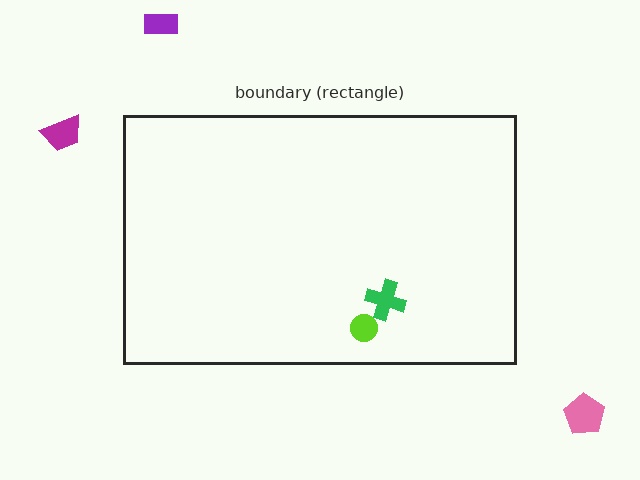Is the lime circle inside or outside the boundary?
Inside.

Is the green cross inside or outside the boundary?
Inside.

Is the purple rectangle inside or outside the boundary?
Outside.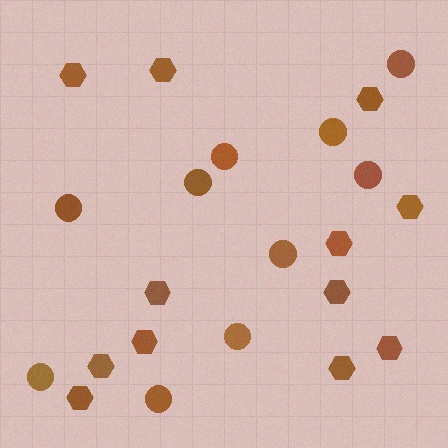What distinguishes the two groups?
There are 2 groups: one group of hexagons (12) and one group of circles (10).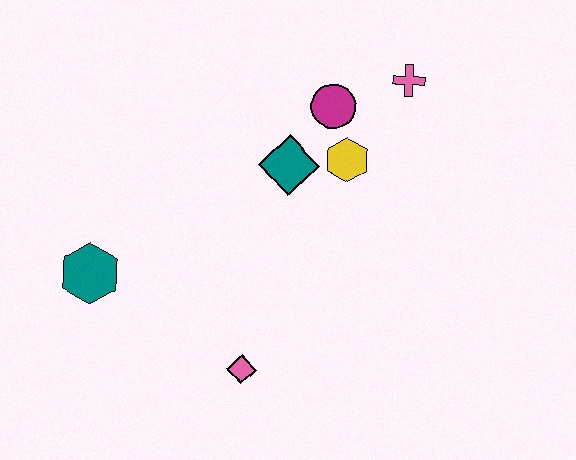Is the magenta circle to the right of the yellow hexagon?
No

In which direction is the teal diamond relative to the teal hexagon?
The teal diamond is to the right of the teal hexagon.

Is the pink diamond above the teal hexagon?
No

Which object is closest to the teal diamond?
The yellow hexagon is closest to the teal diamond.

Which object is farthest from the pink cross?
The teal hexagon is farthest from the pink cross.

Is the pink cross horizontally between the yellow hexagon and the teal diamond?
No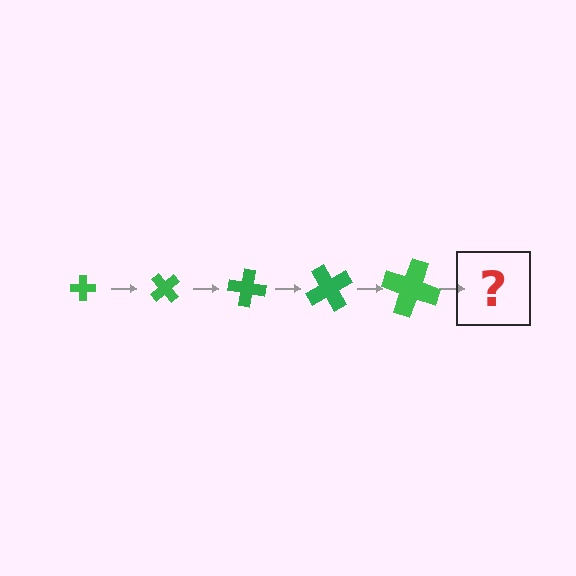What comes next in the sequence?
The next element should be a cross, larger than the previous one and rotated 250 degrees from the start.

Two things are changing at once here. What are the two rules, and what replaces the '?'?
The two rules are that the cross grows larger each step and it rotates 50 degrees each step. The '?' should be a cross, larger than the previous one and rotated 250 degrees from the start.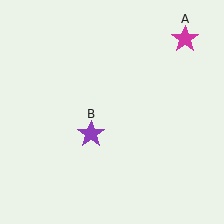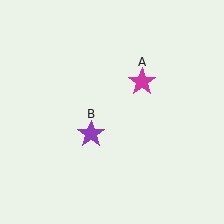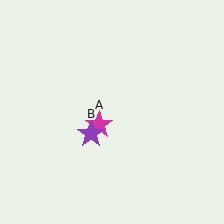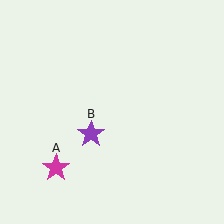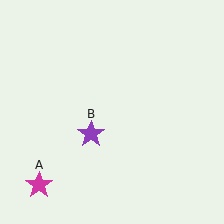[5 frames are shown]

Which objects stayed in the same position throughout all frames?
Purple star (object B) remained stationary.